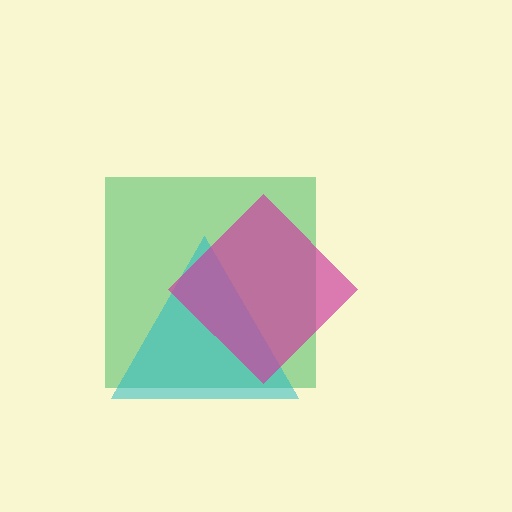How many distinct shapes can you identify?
There are 3 distinct shapes: a green square, a cyan triangle, a magenta diamond.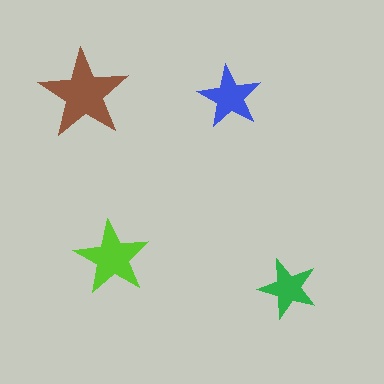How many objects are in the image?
There are 4 objects in the image.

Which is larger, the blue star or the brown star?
The brown one.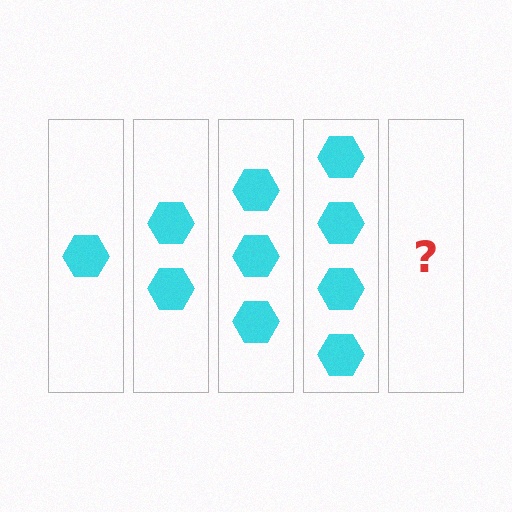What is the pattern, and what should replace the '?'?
The pattern is that each step adds one more hexagon. The '?' should be 5 hexagons.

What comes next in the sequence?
The next element should be 5 hexagons.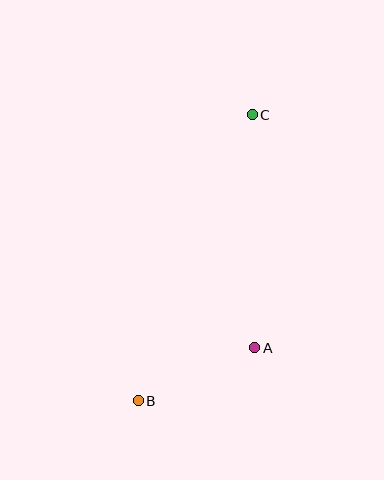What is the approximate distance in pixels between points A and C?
The distance between A and C is approximately 233 pixels.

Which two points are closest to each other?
Points A and B are closest to each other.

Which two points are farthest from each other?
Points B and C are farthest from each other.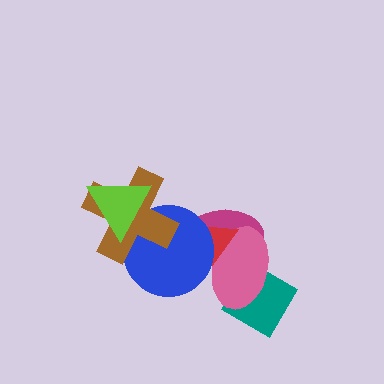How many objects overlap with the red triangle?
3 objects overlap with the red triangle.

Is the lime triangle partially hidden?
No, no other shape covers it.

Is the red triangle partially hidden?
Yes, it is partially covered by another shape.